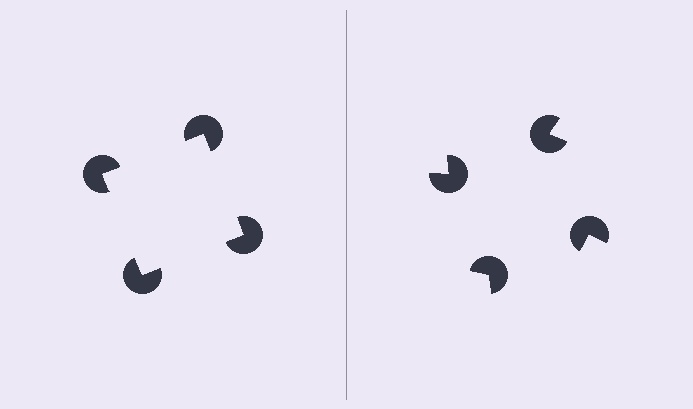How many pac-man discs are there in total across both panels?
8 — 4 on each side.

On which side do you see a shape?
An illusory square appears on the left side. On the right side the wedge cuts are rotated, so no coherent shape forms.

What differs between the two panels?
The pac-man discs are positioned identically on both sides; only the wedge orientations differ. On the left they align to a square; on the right they are misaligned.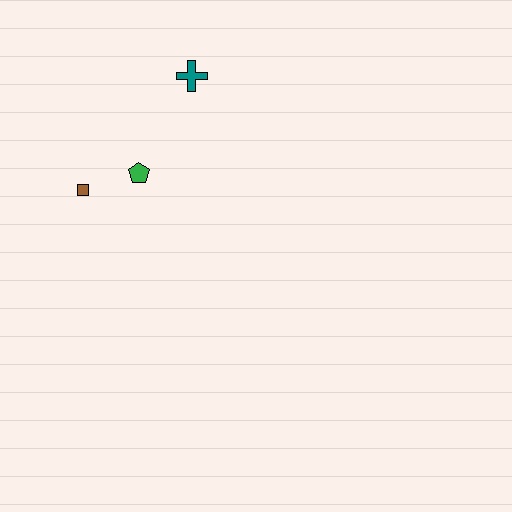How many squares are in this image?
There is 1 square.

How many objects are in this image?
There are 3 objects.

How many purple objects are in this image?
There are no purple objects.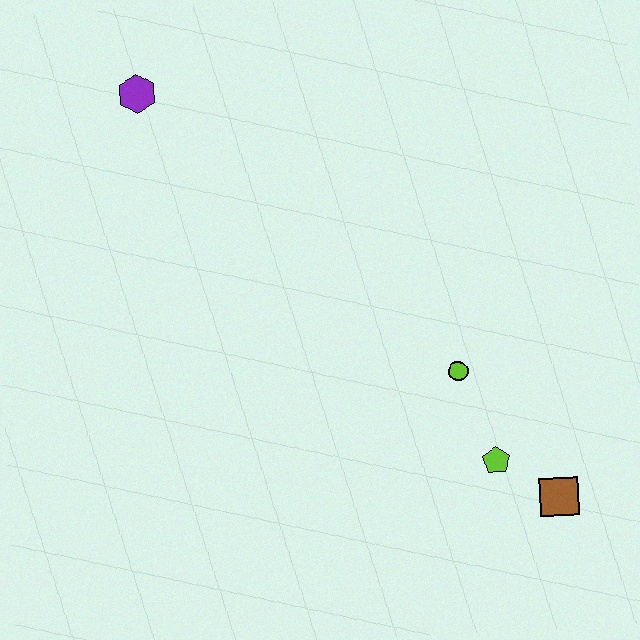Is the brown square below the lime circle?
Yes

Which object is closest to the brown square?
The lime pentagon is closest to the brown square.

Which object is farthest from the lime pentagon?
The purple hexagon is farthest from the lime pentagon.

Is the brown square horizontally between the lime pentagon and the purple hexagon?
No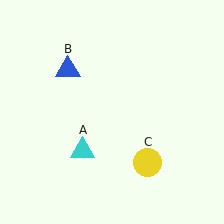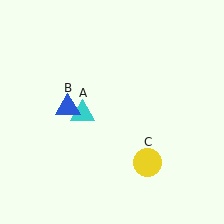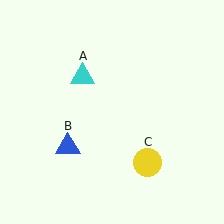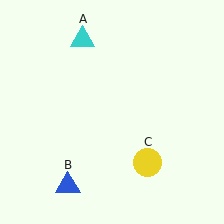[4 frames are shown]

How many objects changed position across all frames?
2 objects changed position: cyan triangle (object A), blue triangle (object B).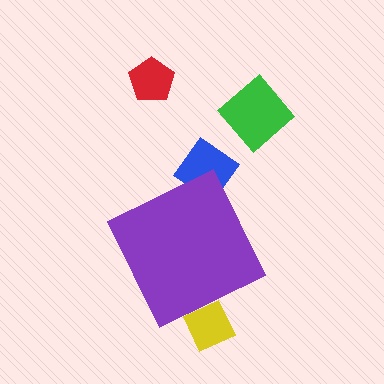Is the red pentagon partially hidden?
No, the red pentagon is fully visible.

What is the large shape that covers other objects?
A purple diamond.